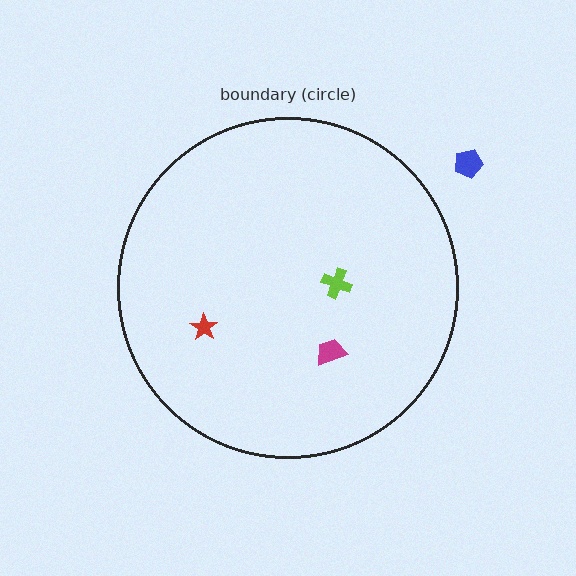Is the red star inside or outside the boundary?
Inside.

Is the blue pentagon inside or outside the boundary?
Outside.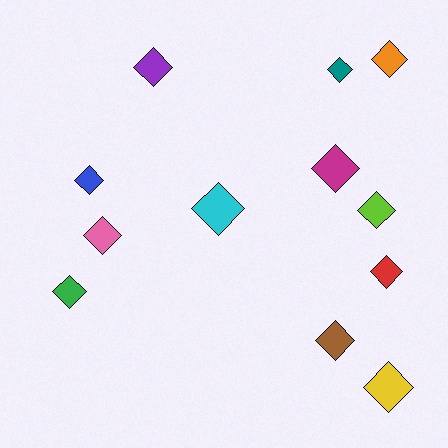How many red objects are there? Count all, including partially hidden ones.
There is 1 red object.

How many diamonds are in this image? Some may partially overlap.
There are 12 diamonds.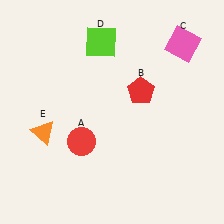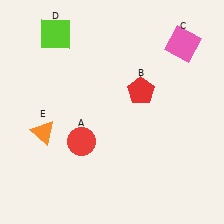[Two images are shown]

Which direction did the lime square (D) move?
The lime square (D) moved left.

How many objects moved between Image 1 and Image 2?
1 object moved between the two images.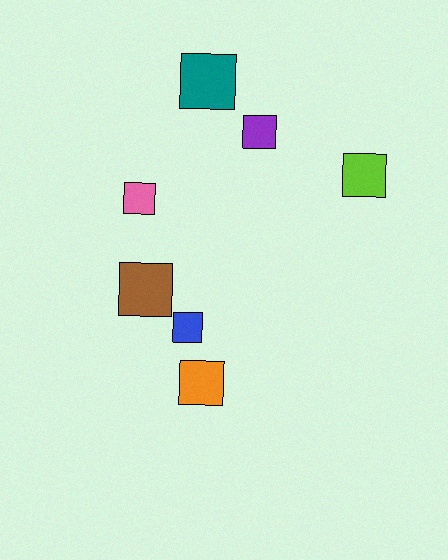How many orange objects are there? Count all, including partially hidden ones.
There is 1 orange object.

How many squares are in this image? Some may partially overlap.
There are 7 squares.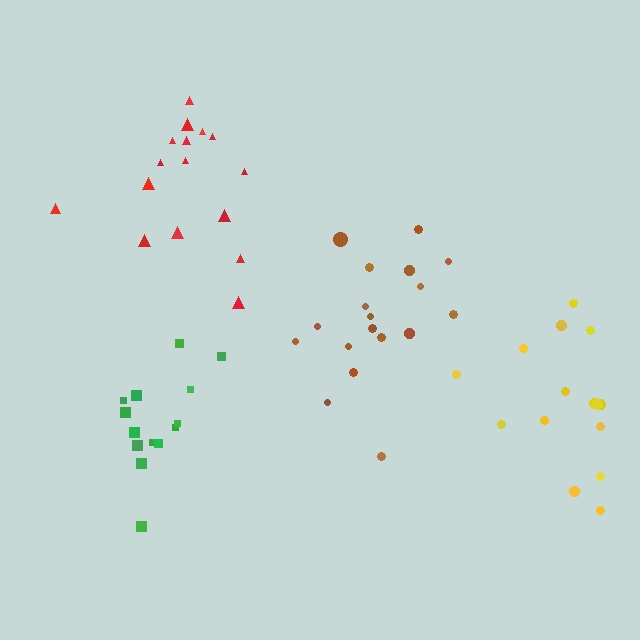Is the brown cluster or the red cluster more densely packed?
Brown.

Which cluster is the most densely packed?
Green.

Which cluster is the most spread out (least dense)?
Yellow.